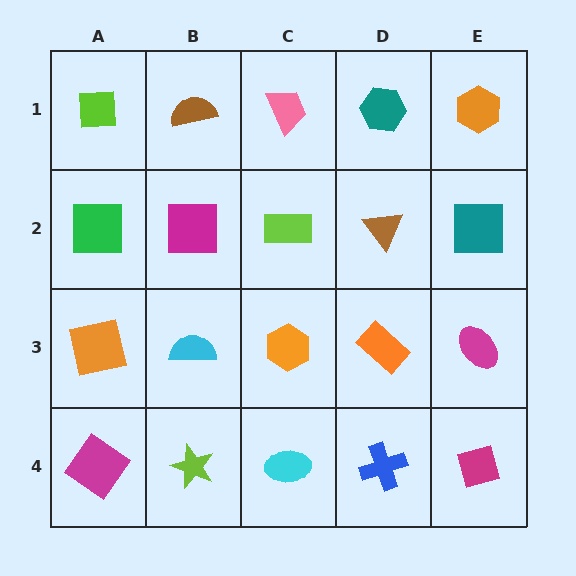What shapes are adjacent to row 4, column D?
An orange rectangle (row 3, column D), a cyan ellipse (row 4, column C), a magenta diamond (row 4, column E).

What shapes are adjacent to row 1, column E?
A teal square (row 2, column E), a teal hexagon (row 1, column D).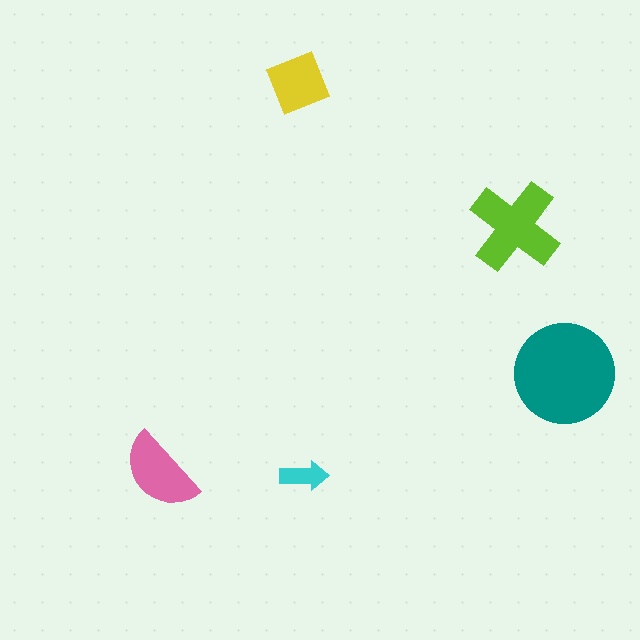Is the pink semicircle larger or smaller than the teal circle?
Smaller.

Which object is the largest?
The teal circle.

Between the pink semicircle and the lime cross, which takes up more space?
The lime cross.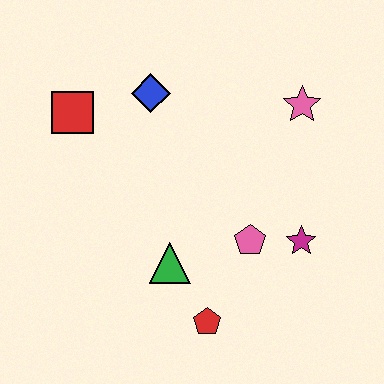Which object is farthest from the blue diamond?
The red pentagon is farthest from the blue diamond.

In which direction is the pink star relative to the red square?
The pink star is to the right of the red square.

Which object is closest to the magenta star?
The pink pentagon is closest to the magenta star.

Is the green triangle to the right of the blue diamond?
Yes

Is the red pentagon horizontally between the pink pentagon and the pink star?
No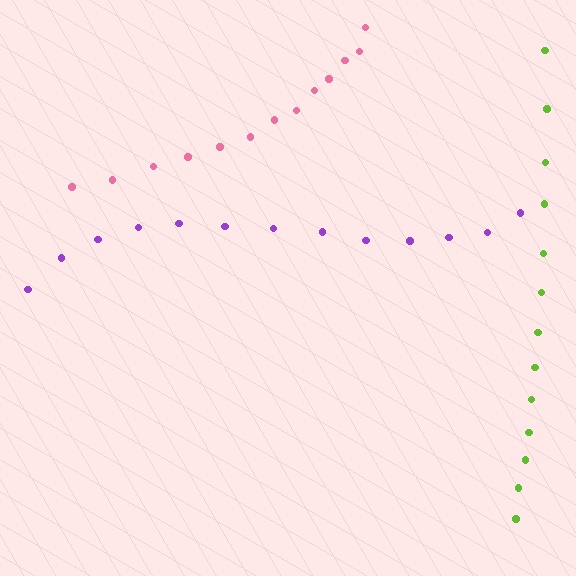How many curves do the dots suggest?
There are 3 distinct paths.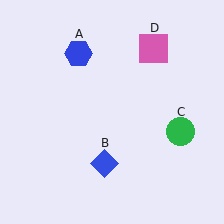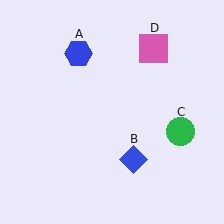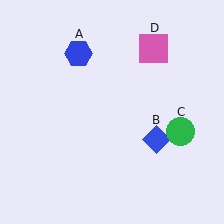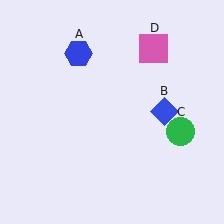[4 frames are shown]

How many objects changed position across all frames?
1 object changed position: blue diamond (object B).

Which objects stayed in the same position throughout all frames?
Blue hexagon (object A) and green circle (object C) and pink square (object D) remained stationary.